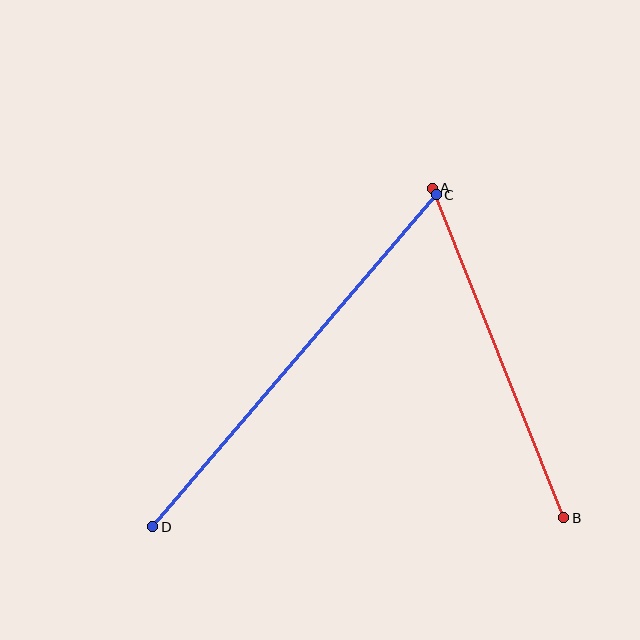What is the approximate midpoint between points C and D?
The midpoint is at approximately (295, 361) pixels.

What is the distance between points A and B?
The distance is approximately 355 pixels.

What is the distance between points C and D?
The distance is approximately 437 pixels.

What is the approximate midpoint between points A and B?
The midpoint is at approximately (498, 353) pixels.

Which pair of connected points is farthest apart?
Points C and D are farthest apart.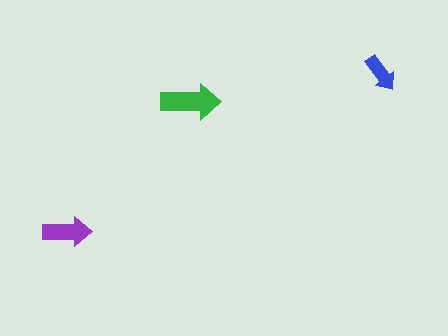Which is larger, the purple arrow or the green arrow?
The green one.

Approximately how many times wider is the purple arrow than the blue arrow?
About 1.5 times wider.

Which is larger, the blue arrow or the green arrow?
The green one.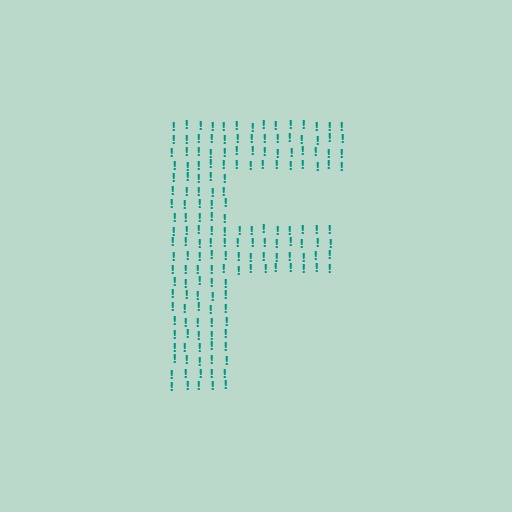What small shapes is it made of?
It is made of small exclamation marks.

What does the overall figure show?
The overall figure shows the letter F.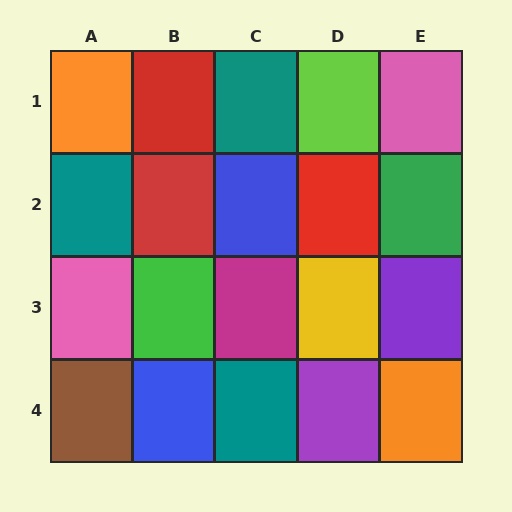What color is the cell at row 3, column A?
Pink.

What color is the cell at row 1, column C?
Teal.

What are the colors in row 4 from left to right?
Brown, blue, teal, purple, orange.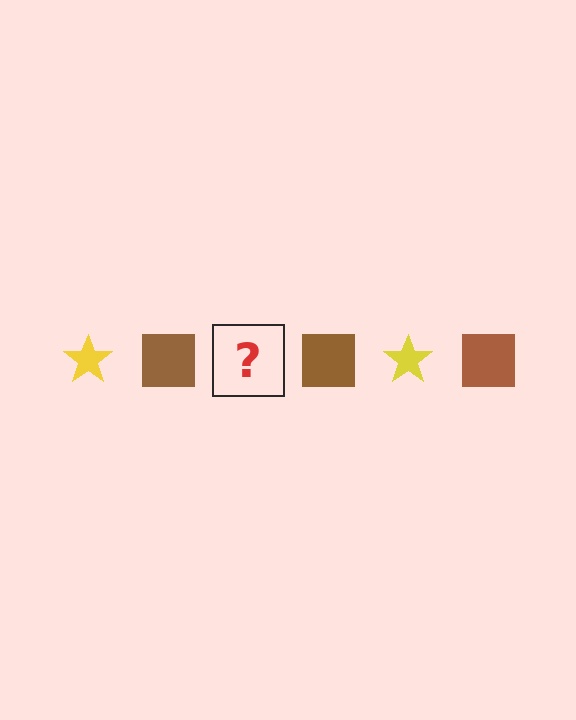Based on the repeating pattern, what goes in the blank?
The blank should be a yellow star.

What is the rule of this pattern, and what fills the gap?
The rule is that the pattern alternates between yellow star and brown square. The gap should be filled with a yellow star.